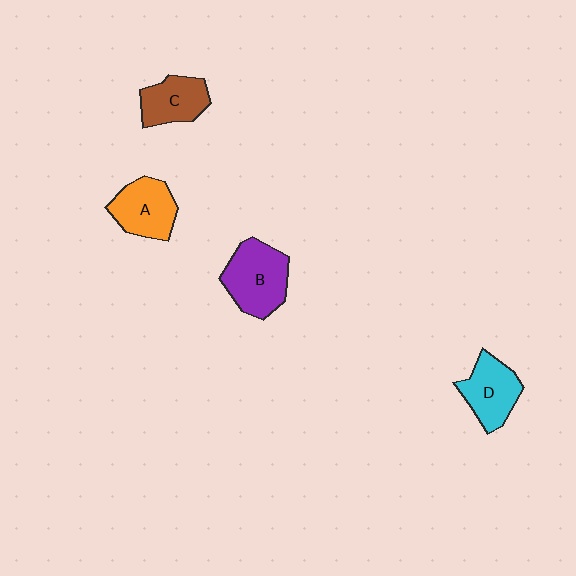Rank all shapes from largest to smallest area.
From largest to smallest: B (purple), A (orange), D (cyan), C (brown).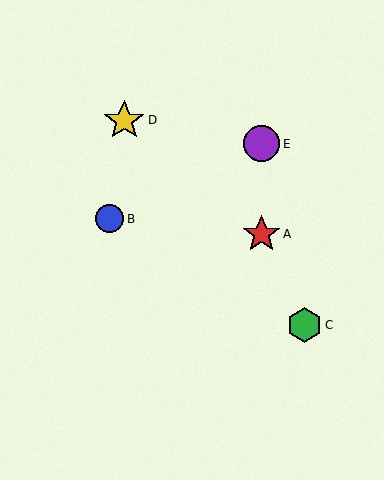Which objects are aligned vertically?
Objects A, E are aligned vertically.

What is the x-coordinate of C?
Object C is at x≈304.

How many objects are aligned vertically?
2 objects (A, E) are aligned vertically.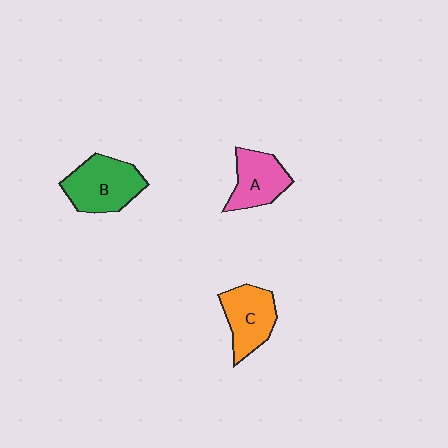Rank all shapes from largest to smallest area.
From largest to smallest: B (green), C (orange), A (pink).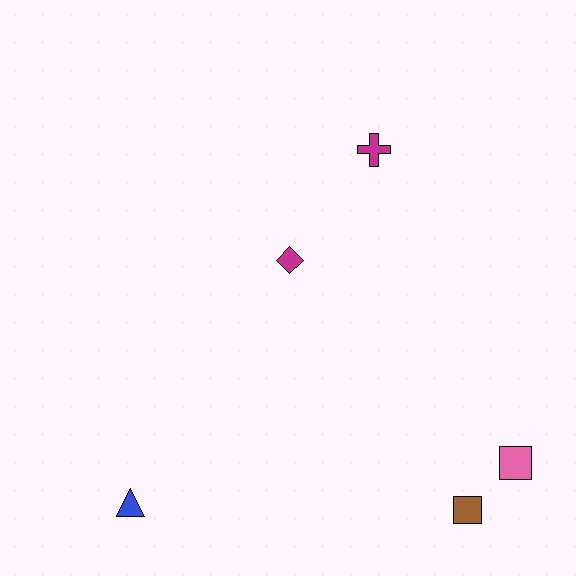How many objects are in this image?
There are 5 objects.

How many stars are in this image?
There are no stars.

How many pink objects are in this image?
There is 1 pink object.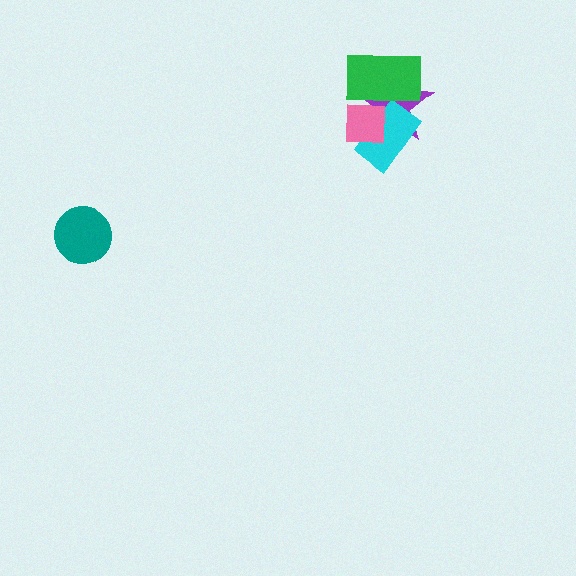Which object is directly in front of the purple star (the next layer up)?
The cyan rectangle is directly in front of the purple star.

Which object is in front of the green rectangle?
The pink square is in front of the green rectangle.